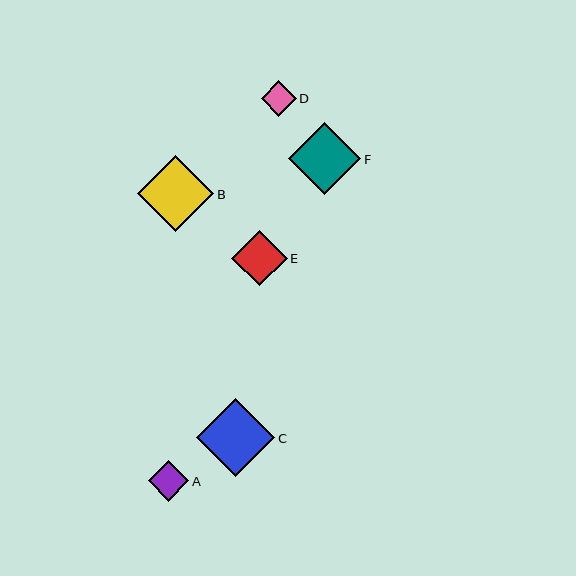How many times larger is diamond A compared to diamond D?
Diamond A is approximately 1.1 times the size of diamond D.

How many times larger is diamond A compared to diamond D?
Diamond A is approximately 1.1 times the size of diamond D.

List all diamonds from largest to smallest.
From largest to smallest: C, B, F, E, A, D.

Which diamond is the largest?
Diamond C is the largest with a size of approximately 78 pixels.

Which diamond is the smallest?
Diamond D is the smallest with a size of approximately 35 pixels.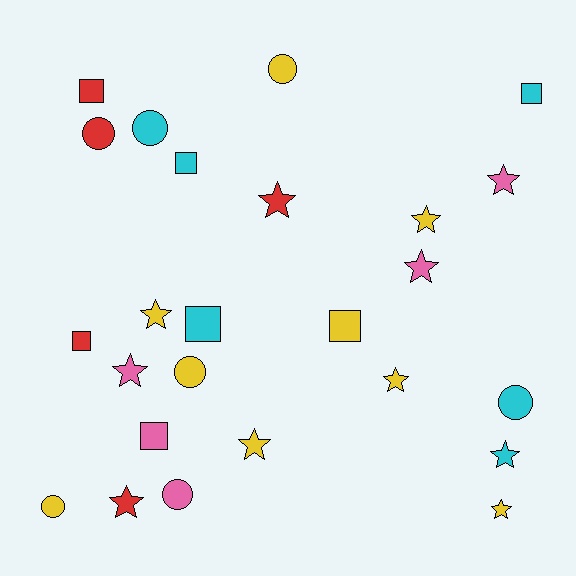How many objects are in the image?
There are 25 objects.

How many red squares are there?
There are 2 red squares.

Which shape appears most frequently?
Star, with 11 objects.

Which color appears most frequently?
Yellow, with 9 objects.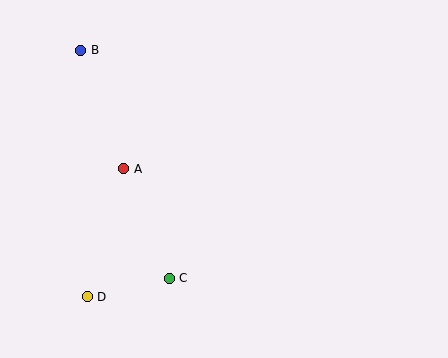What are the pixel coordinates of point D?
Point D is at (87, 297).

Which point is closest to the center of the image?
Point A at (124, 169) is closest to the center.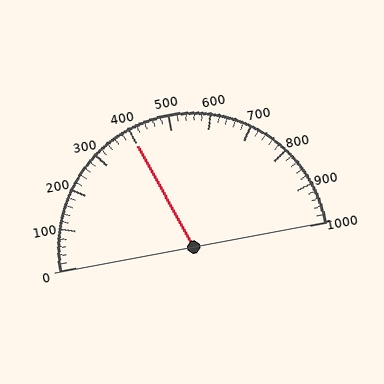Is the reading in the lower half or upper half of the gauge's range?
The reading is in the lower half of the range (0 to 1000).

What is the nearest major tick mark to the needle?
The nearest major tick mark is 400.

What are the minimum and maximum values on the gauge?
The gauge ranges from 0 to 1000.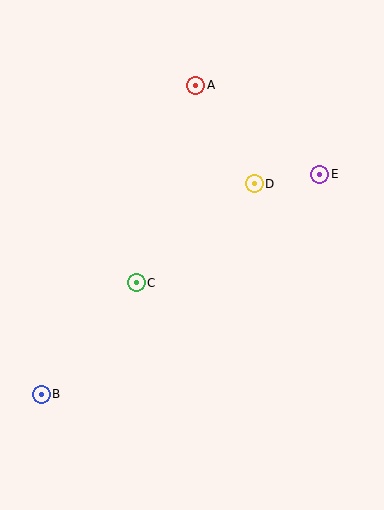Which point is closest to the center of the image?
Point C at (136, 283) is closest to the center.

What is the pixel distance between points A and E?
The distance between A and E is 153 pixels.